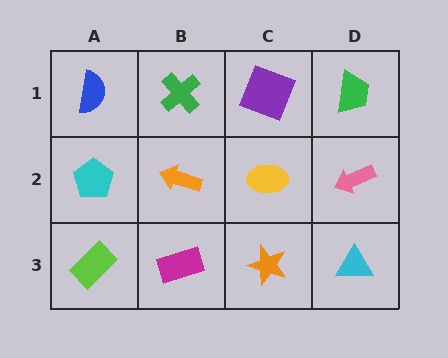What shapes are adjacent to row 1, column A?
A cyan pentagon (row 2, column A), a green cross (row 1, column B).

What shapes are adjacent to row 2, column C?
A purple square (row 1, column C), an orange star (row 3, column C), an orange arrow (row 2, column B), a pink arrow (row 2, column D).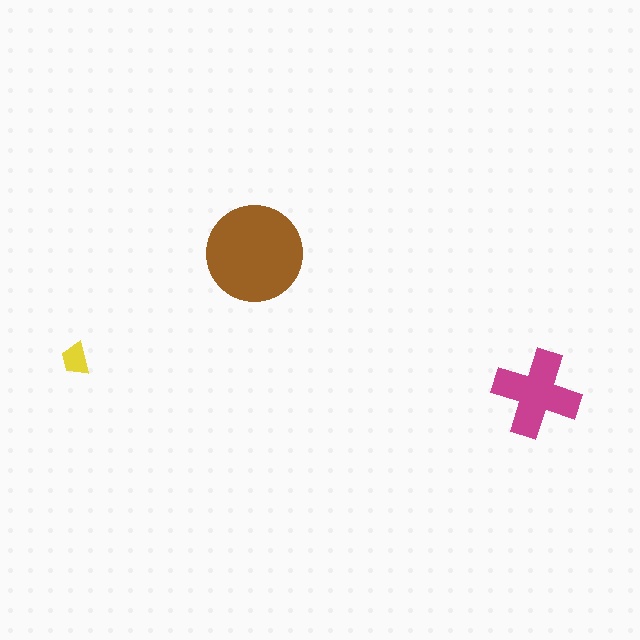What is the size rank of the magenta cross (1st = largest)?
2nd.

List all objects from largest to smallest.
The brown circle, the magenta cross, the yellow trapezoid.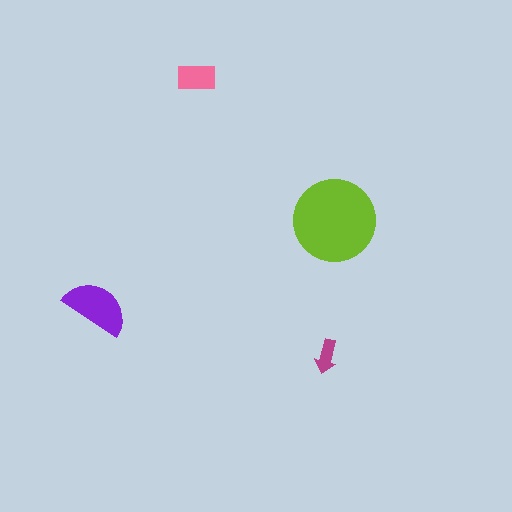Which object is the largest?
The lime circle.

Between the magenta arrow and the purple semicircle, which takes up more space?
The purple semicircle.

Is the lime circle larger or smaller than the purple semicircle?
Larger.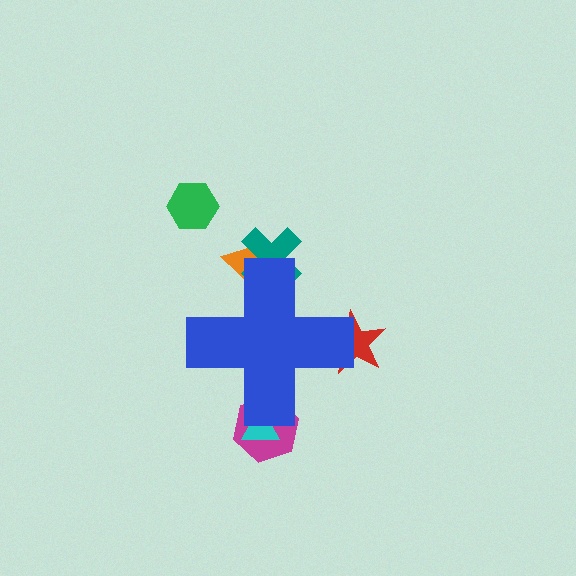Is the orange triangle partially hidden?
Yes, the orange triangle is partially hidden behind the blue cross.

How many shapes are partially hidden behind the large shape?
5 shapes are partially hidden.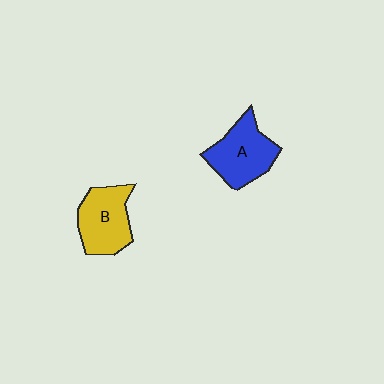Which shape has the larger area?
Shape A (blue).